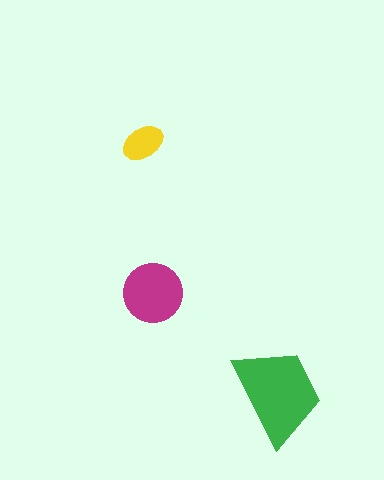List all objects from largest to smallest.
The green trapezoid, the magenta circle, the yellow ellipse.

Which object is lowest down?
The green trapezoid is bottommost.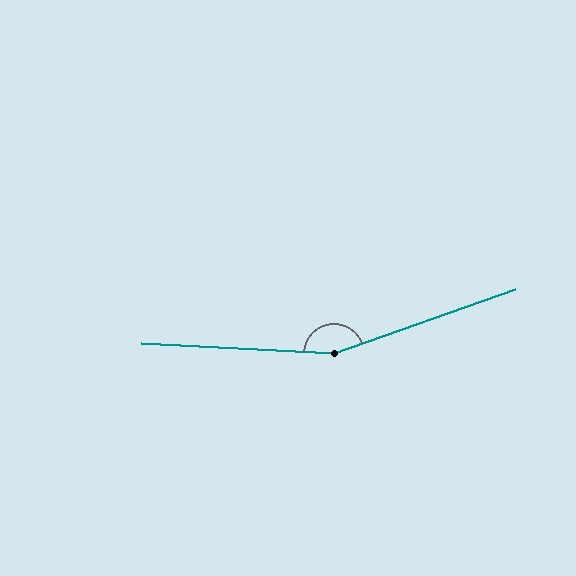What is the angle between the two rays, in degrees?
Approximately 157 degrees.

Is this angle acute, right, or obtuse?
It is obtuse.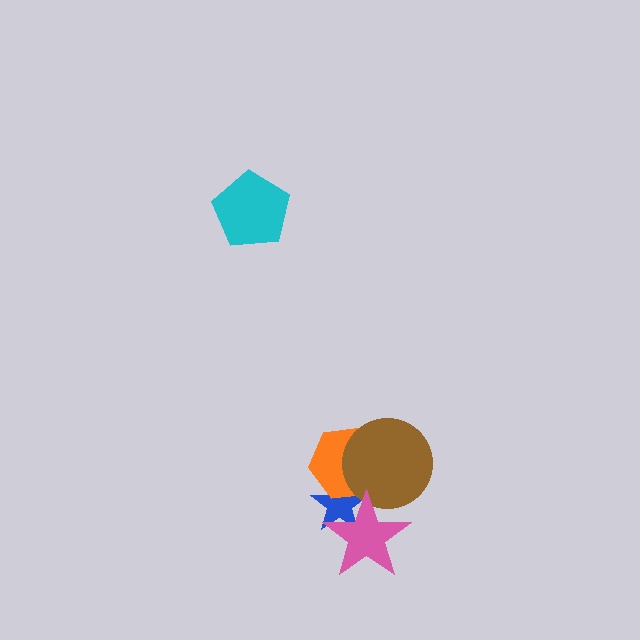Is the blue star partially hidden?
Yes, it is partially covered by another shape.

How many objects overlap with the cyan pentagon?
0 objects overlap with the cyan pentagon.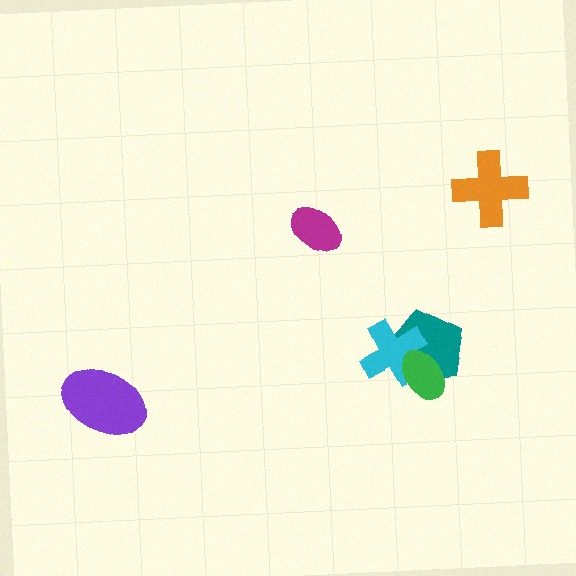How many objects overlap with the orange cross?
0 objects overlap with the orange cross.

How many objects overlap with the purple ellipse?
0 objects overlap with the purple ellipse.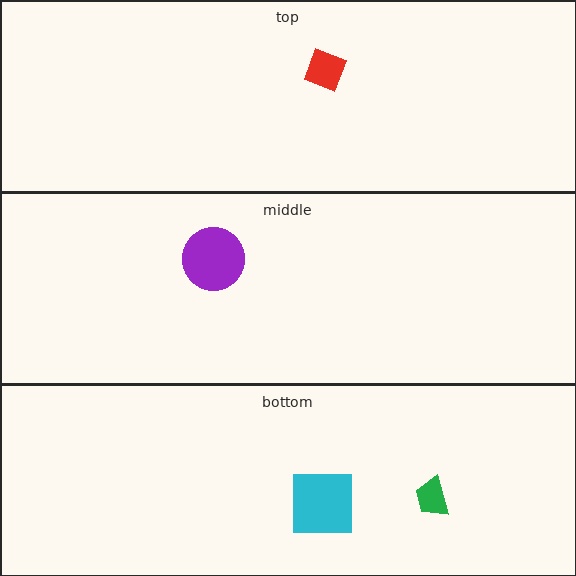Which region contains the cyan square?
The bottom region.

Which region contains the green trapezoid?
The bottom region.